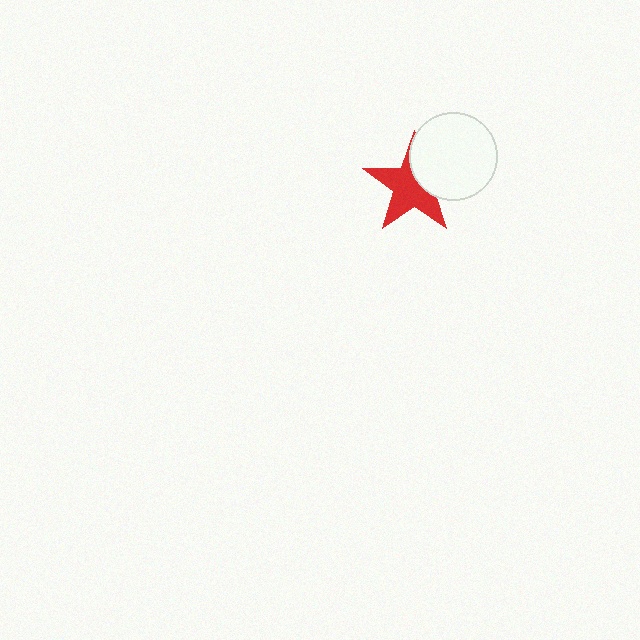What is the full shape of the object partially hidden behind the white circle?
The partially hidden object is a red star.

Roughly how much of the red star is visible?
Most of it is visible (roughly 66%).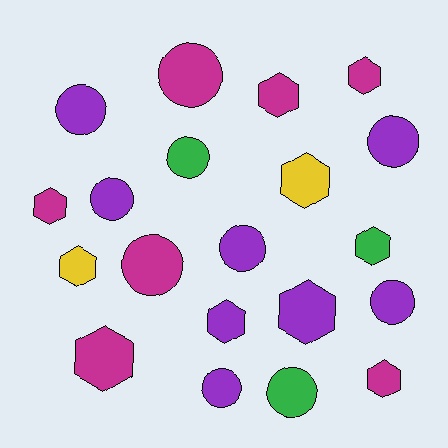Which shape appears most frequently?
Circle, with 10 objects.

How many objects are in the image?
There are 20 objects.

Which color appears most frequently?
Purple, with 8 objects.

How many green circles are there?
There are 2 green circles.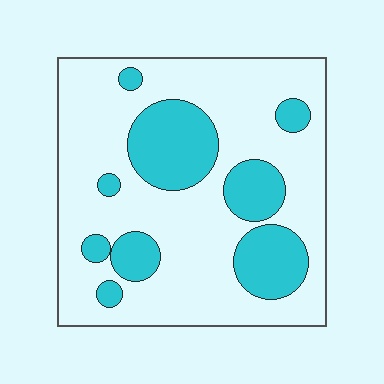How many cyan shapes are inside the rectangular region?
9.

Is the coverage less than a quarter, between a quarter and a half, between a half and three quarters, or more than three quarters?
Between a quarter and a half.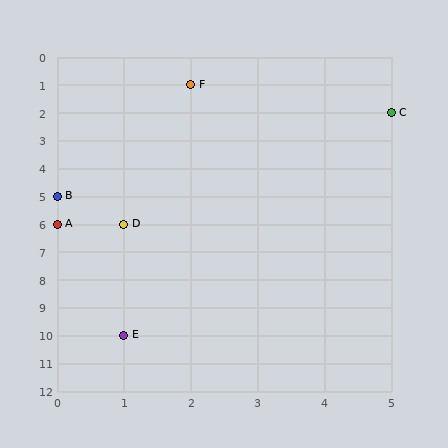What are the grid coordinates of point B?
Point B is at grid coordinates (0, 5).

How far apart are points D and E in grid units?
Points D and E are 4 rows apart.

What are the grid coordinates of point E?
Point E is at grid coordinates (1, 10).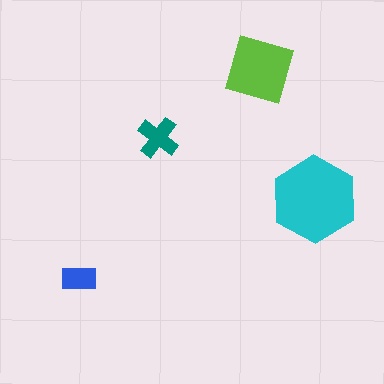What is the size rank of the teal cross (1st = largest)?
3rd.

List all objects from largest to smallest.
The cyan hexagon, the lime square, the teal cross, the blue rectangle.